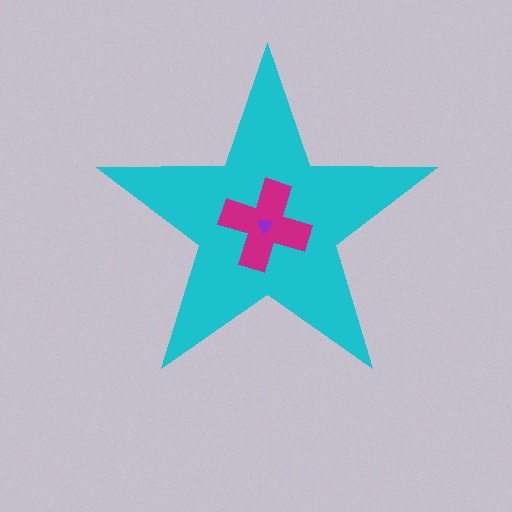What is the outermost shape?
The cyan star.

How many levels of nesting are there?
3.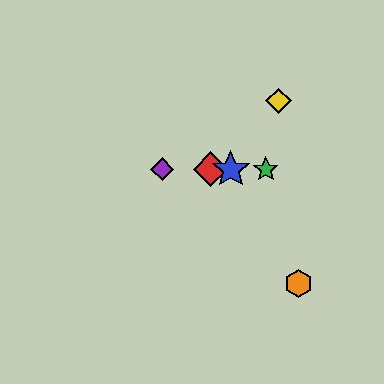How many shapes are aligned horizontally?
4 shapes (the red diamond, the blue star, the green star, the purple diamond) are aligned horizontally.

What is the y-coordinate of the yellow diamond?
The yellow diamond is at y≈101.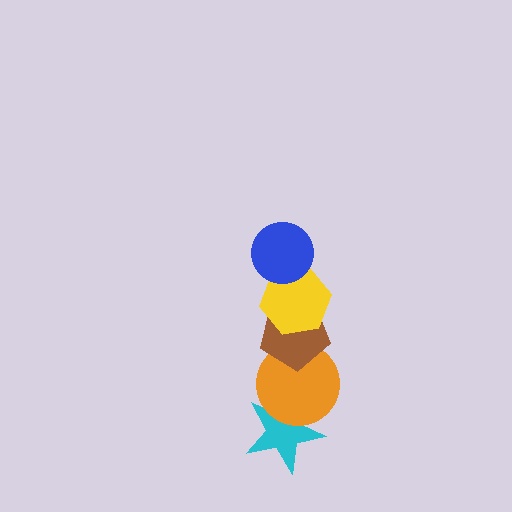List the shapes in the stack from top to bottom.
From top to bottom: the blue circle, the yellow hexagon, the brown pentagon, the orange circle, the cyan star.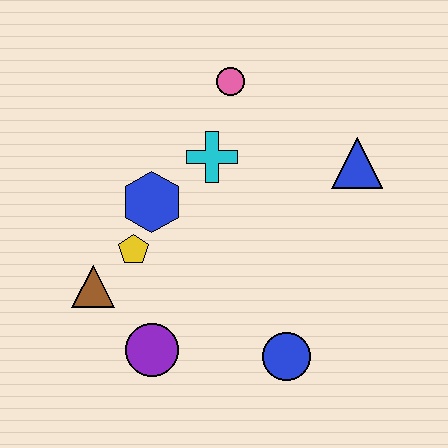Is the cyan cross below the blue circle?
No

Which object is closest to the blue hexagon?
The yellow pentagon is closest to the blue hexagon.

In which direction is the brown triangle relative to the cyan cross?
The brown triangle is below the cyan cross.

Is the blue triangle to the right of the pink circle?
Yes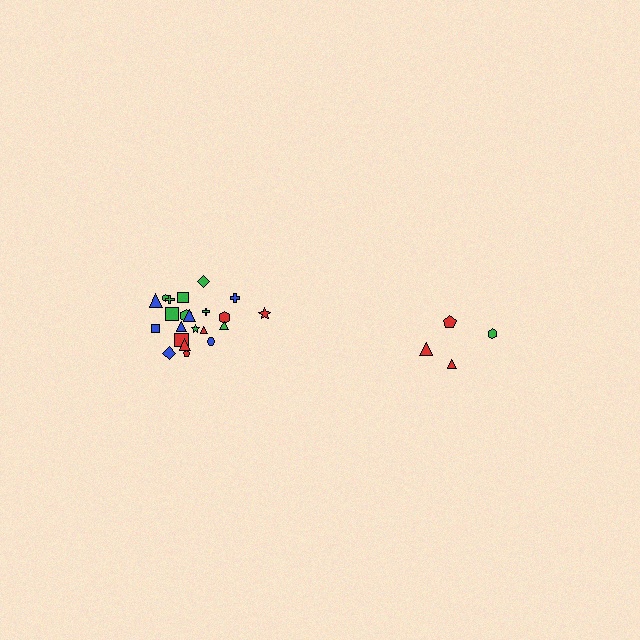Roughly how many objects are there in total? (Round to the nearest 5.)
Roughly 25 objects in total.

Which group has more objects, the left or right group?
The left group.